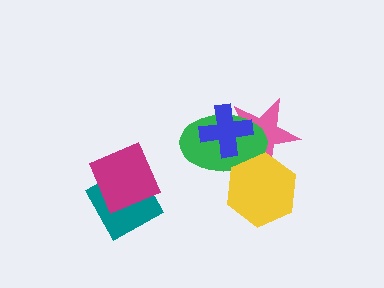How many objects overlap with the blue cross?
2 objects overlap with the blue cross.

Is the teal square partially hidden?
Yes, it is partially covered by another shape.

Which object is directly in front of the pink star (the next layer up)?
The green ellipse is directly in front of the pink star.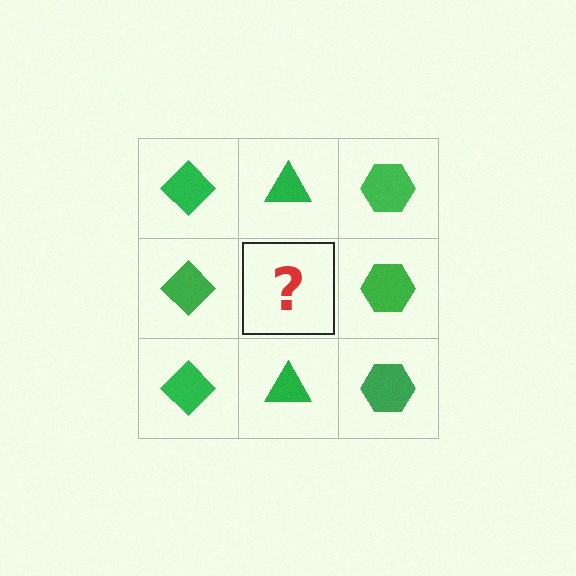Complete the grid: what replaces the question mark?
The question mark should be replaced with a green triangle.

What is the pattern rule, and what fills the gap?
The rule is that each column has a consistent shape. The gap should be filled with a green triangle.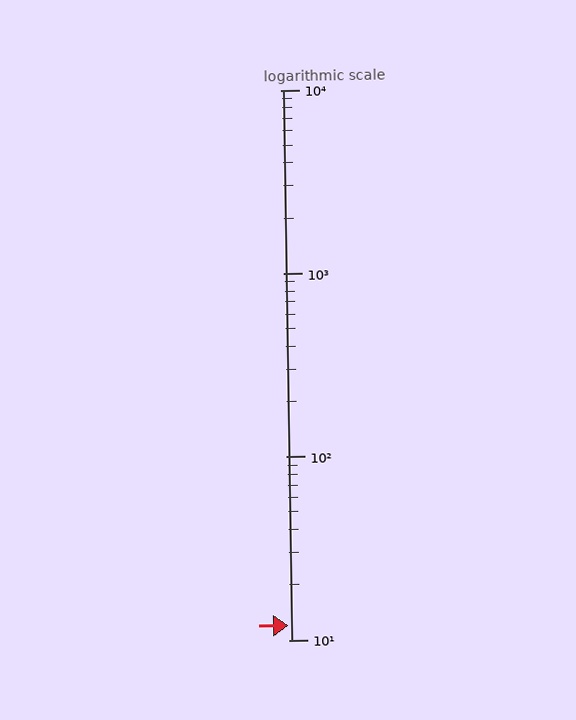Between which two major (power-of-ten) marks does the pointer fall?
The pointer is between 10 and 100.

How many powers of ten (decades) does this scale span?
The scale spans 3 decades, from 10 to 10000.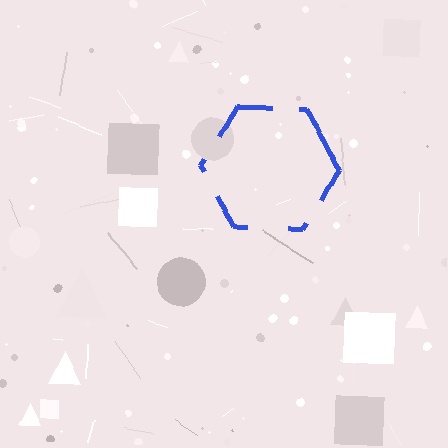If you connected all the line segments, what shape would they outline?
They would outline a hexagon.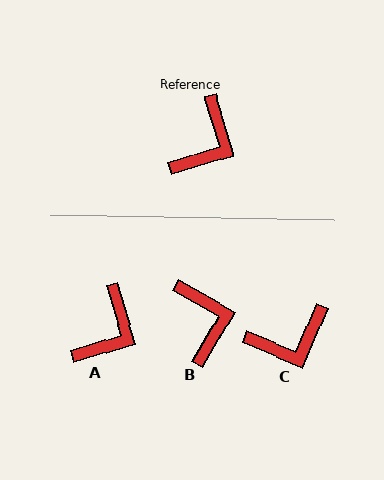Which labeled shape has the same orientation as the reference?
A.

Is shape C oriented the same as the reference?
No, it is off by about 40 degrees.